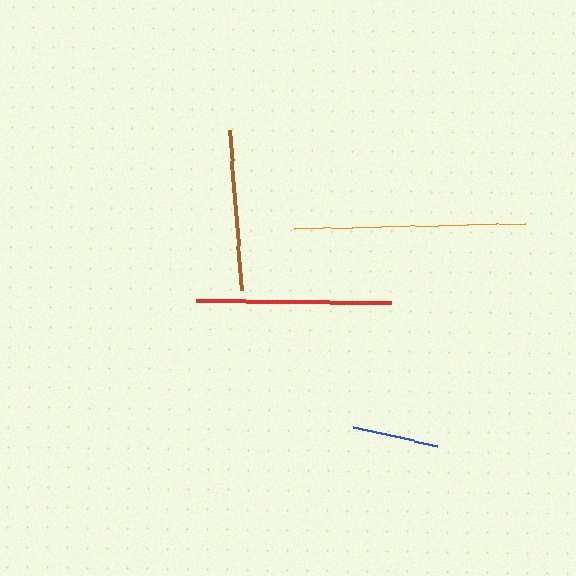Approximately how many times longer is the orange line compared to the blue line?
The orange line is approximately 2.7 times the length of the blue line.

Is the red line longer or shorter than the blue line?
The red line is longer than the blue line.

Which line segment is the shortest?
The blue line is the shortest at approximately 87 pixels.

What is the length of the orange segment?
The orange segment is approximately 231 pixels long.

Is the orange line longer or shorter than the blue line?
The orange line is longer than the blue line.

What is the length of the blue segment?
The blue segment is approximately 87 pixels long.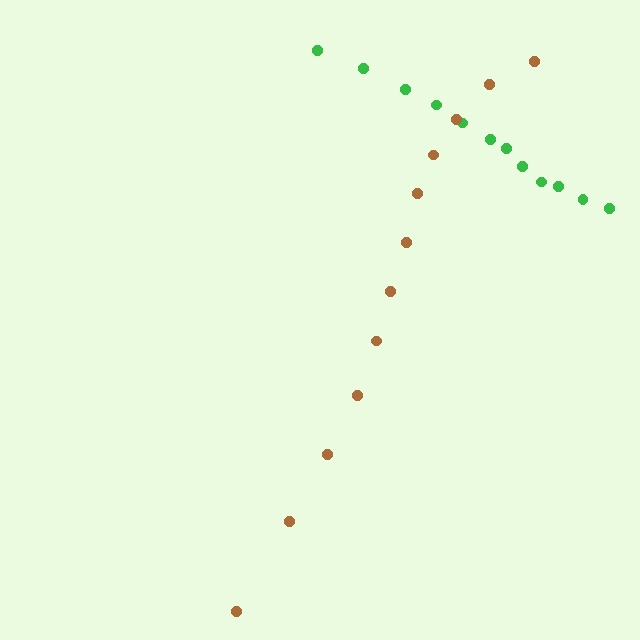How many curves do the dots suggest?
There are 2 distinct paths.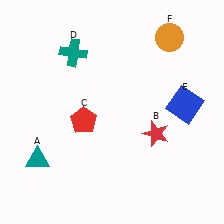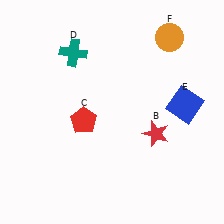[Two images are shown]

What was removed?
The teal triangle (A) was removed in Image 2.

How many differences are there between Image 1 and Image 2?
There is 1 difference between the two images.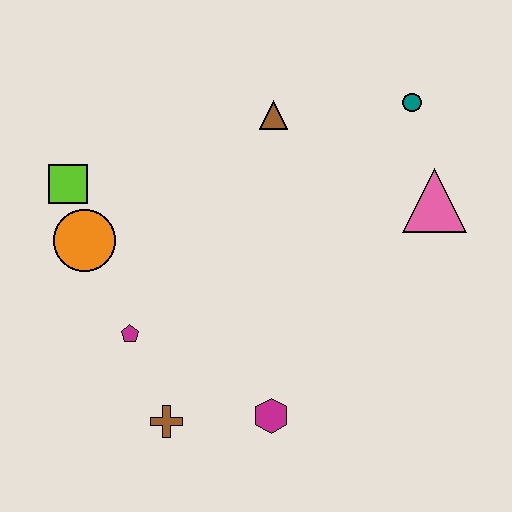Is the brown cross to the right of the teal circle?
No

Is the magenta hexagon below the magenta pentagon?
Yes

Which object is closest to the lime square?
The orange circle is closest to the lime square.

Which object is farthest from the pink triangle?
The lime square is farthest from the pink triangle.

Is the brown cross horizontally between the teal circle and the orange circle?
Yes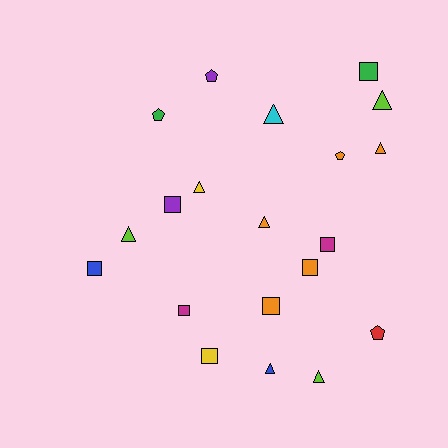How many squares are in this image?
There are 8 squares.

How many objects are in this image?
There are 20 objects.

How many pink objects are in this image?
There are no pink objects.